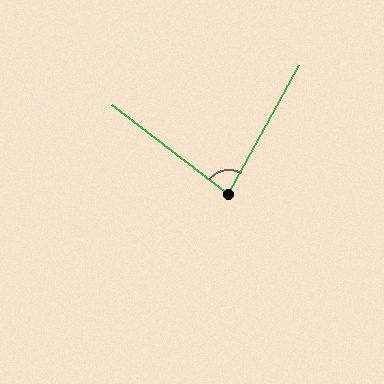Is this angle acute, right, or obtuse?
It is acute.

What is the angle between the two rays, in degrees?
Approximately 81 degrees.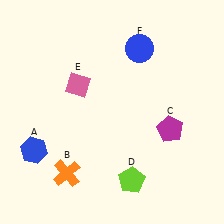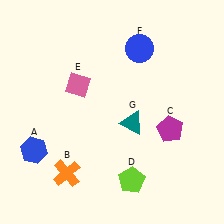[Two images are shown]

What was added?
A teal triangle (G) was added in Image 2.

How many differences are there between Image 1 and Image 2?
There is 1 difference between the two images.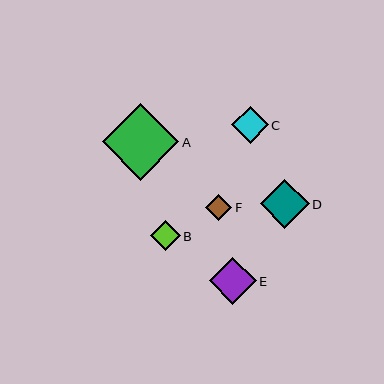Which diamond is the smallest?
Diamond F is the smallest with a size of approximately 26 pixels.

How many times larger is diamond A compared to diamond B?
Diamond A is approximately 2.5 times the size of diamond B.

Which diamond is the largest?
Diamond A is the largest with a size of approximately 76 pixels.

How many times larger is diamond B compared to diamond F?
Diamond B is approximately 1.2 times the size of diamond F.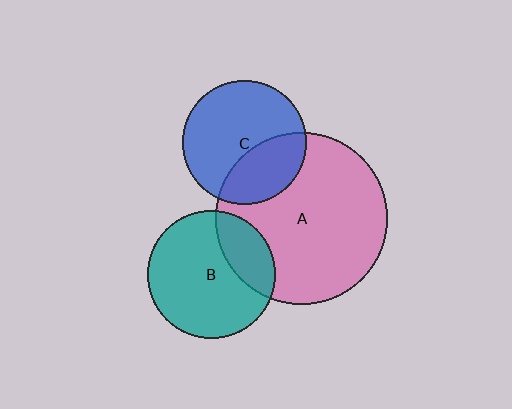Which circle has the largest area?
Circle A (pink).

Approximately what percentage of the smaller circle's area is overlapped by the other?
Approximately 35%.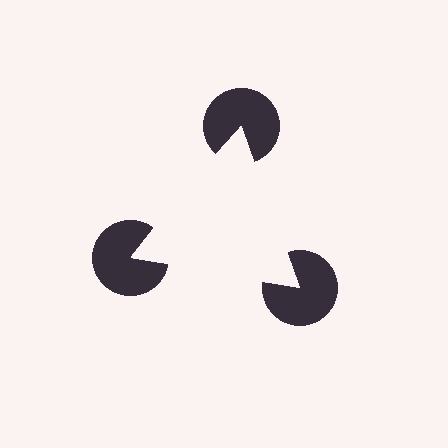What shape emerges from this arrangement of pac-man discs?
An illusory triangle — its edges are inferred from the aligned wedge cuts in the pac-man discs, not physically drawn.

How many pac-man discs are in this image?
There are 3 — one at each vertex of the illusory triangle.